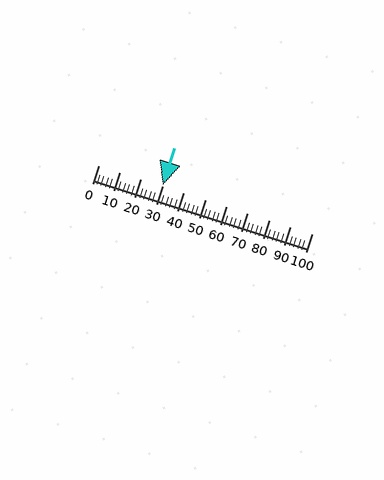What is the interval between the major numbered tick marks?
The major tick marks are spaced 10 units apart.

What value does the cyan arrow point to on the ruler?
The cyan arrow points to approximately 30.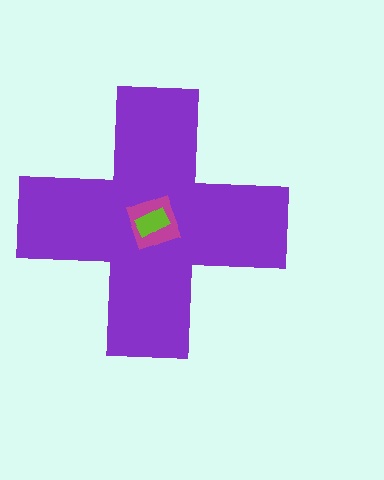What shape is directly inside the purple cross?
The magenta square.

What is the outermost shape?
The purple cross.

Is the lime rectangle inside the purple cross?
Yes.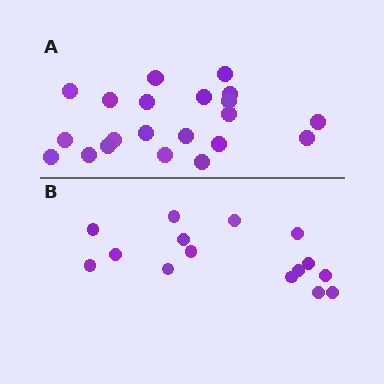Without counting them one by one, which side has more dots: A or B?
Region A (the top region) has more dots.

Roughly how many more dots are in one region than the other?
Region A has about 6 more dots than region B.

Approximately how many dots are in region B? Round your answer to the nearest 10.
About 20 dots. (The exact count is 15, which rounds to 20.)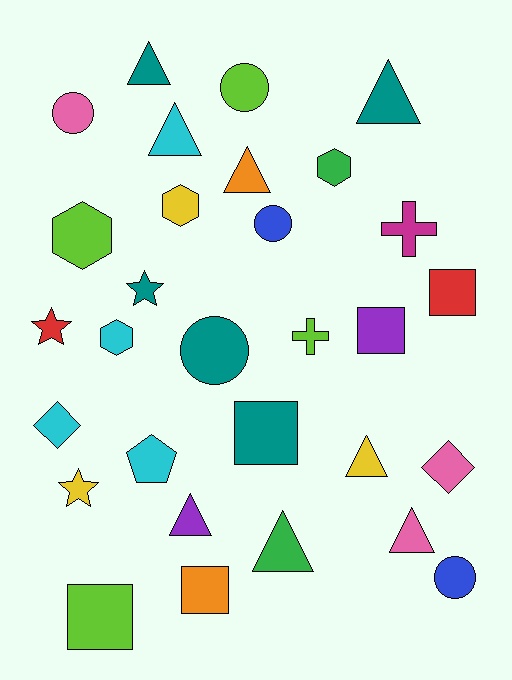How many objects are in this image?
There are 30 objects.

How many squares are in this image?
There are 5 squares.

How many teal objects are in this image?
There are 5 teal objects.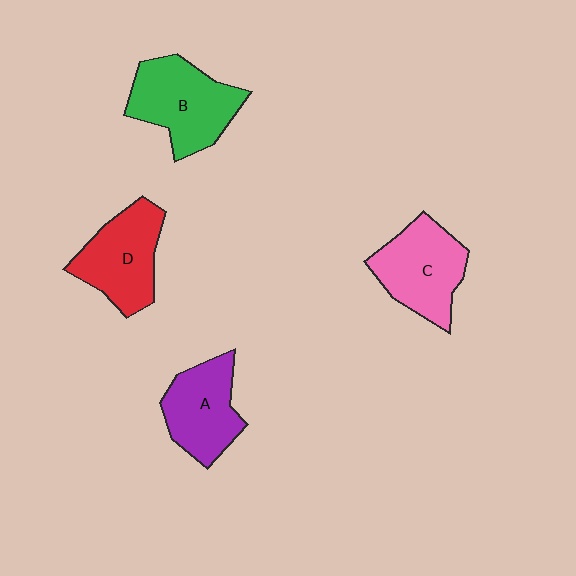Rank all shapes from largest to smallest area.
From largest to smallest: B (green), C (pink), D (red), A (purple).